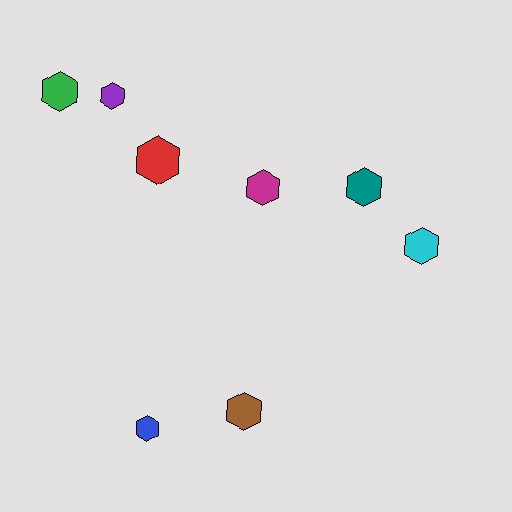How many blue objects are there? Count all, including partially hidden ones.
There is 1 blue object.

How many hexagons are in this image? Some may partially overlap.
There are 8 hexagons.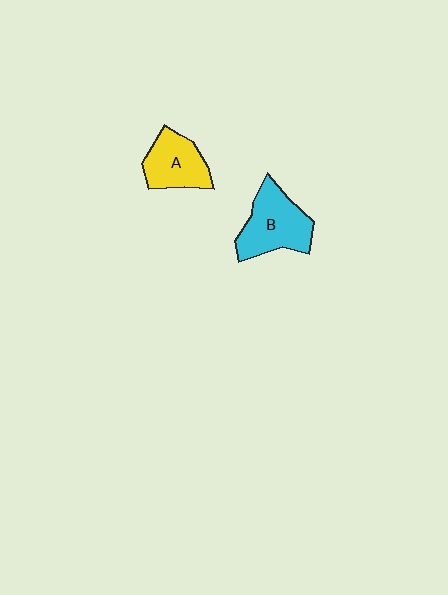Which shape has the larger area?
Shape B (cyan).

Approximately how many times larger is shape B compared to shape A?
Approximately 1.3 times.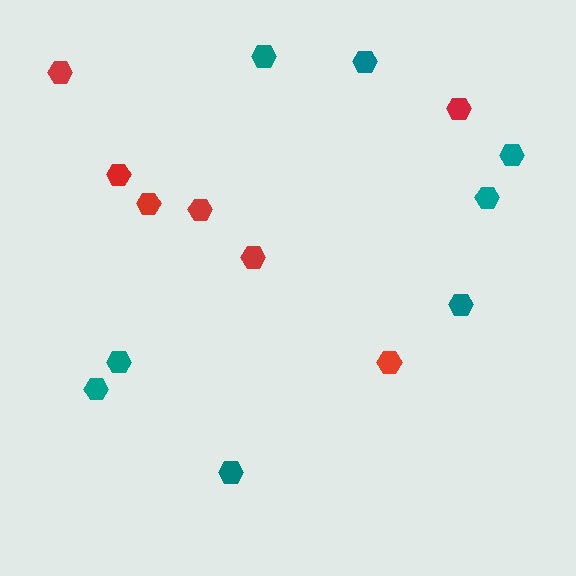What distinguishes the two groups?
There are 2 groups: one group of teal hexagons (8) and one group of red hexagons (7).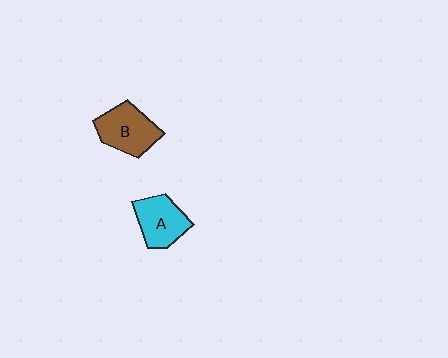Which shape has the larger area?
Shape B (brown).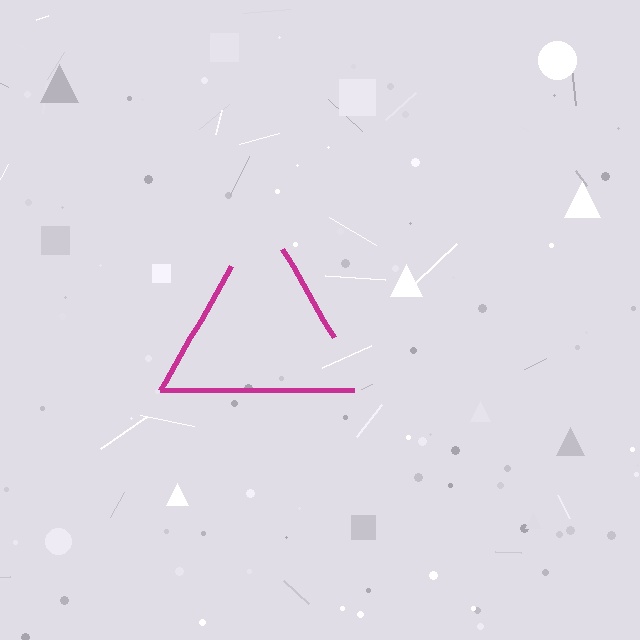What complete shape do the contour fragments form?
The contour fragments form a triangle.